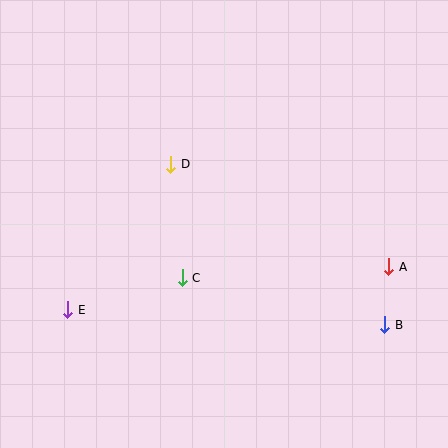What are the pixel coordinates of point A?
Point A is at (389, 267).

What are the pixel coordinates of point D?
Point D is at (171, 164).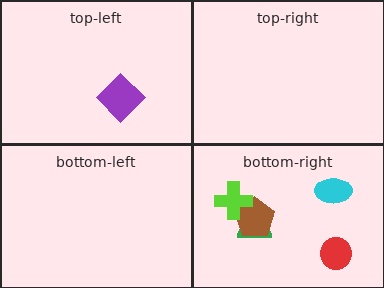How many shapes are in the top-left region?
1.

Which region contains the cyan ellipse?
The bottom-right region.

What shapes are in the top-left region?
The purple diamond.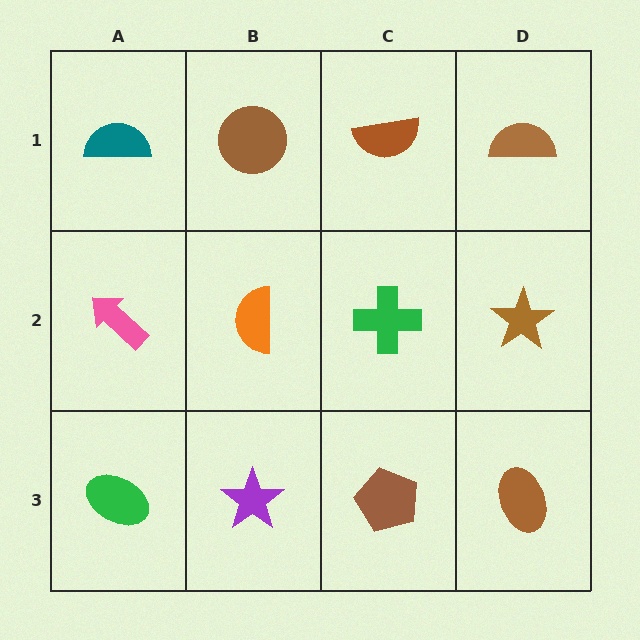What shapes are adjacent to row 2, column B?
A brown circle (row 1, column B), a purple star (row 3, column B), a pink arrow (row 2, column A), a green cross (row 2, column C).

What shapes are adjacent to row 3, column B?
An orange semicircle (row 2, column B), a green ellipse (row 3, column A), a brown pentagon (row 3, column C).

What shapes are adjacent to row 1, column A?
A pink arrow (row 2, column A), a brown circle (row 1, column B).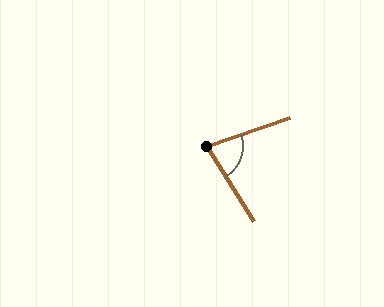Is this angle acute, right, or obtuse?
It is acute.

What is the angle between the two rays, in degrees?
Approximately 77 degrees.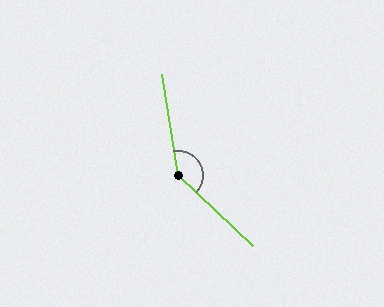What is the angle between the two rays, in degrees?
Approximately 142 degrees.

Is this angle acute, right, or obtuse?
It is obtuse.